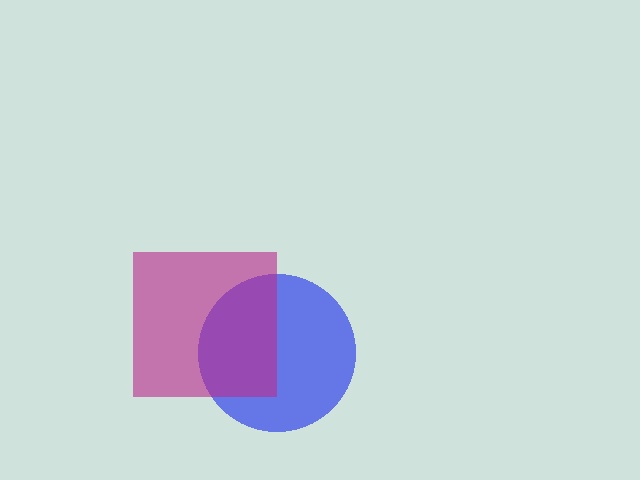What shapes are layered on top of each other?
The layered shapes are: a blue circle, a magenta square.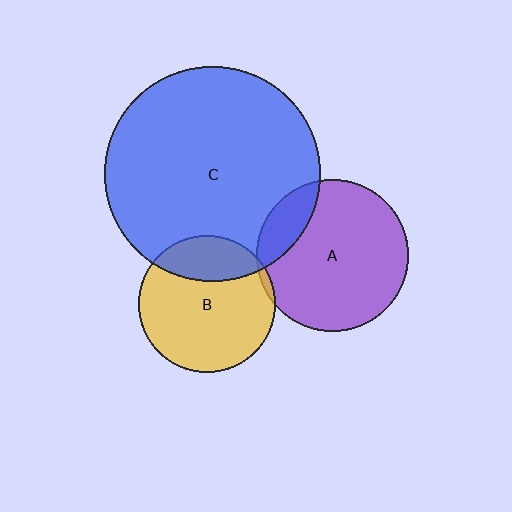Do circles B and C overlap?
Yes.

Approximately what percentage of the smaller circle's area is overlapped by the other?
Approximately 25%.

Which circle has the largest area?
Circle C (blue).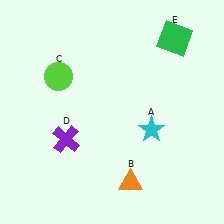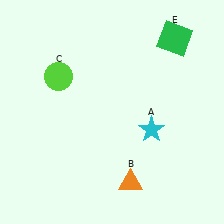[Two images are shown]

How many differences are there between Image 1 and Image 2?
There is 1 difference between the two images.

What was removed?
The purple cross (D) was removed in Image 2.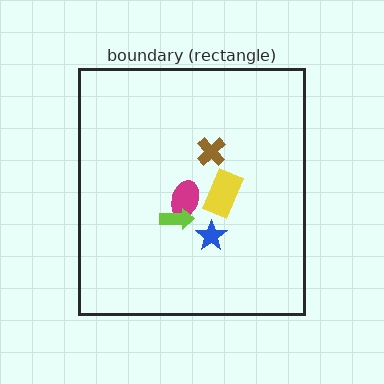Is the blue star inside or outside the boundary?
Inside.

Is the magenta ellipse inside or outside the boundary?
Inside.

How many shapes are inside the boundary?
5 inside, 0 outside.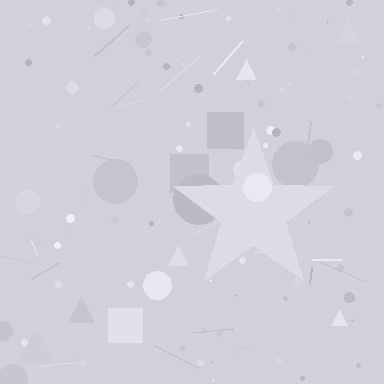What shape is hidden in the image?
A star is hidden in the image.